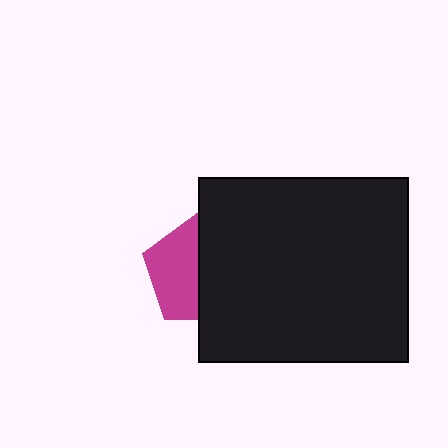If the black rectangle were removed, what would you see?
You would see the complete magenta pentagon.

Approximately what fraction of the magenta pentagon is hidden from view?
Roughly 52% of the magenta pentagon is hidden behind the black rectangle.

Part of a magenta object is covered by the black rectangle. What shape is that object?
It is a pentagon.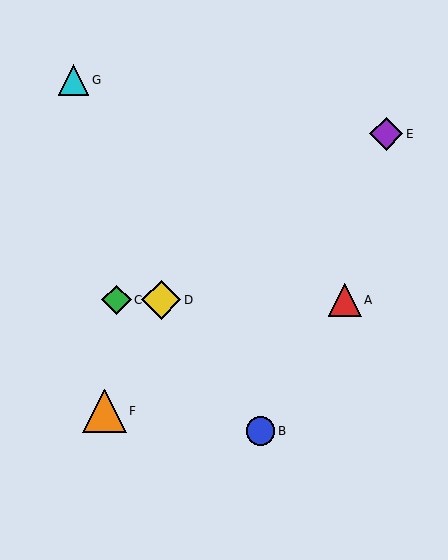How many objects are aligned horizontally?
3 objects (A, C, D) are aligned horizontally.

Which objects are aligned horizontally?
Objects A, C, D are aligned horizontally.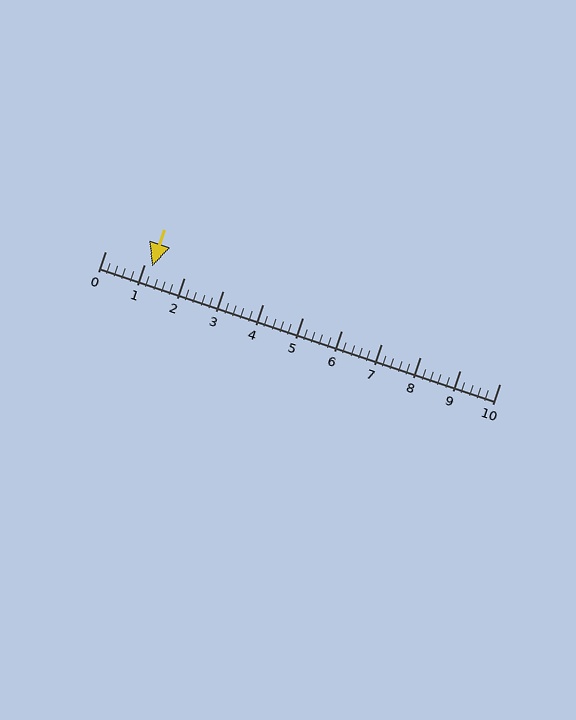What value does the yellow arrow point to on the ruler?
The yellow arrow points to approximately 1.2.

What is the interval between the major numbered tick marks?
The major tick marks are spaced 1 units apart.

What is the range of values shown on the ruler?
The ruler shows values from 0 to 10.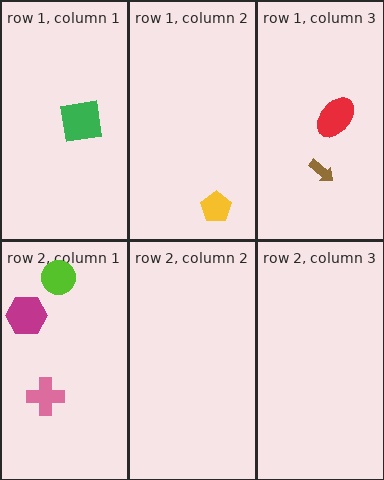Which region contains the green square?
The row 1, column 1 region.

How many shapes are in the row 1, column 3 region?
2.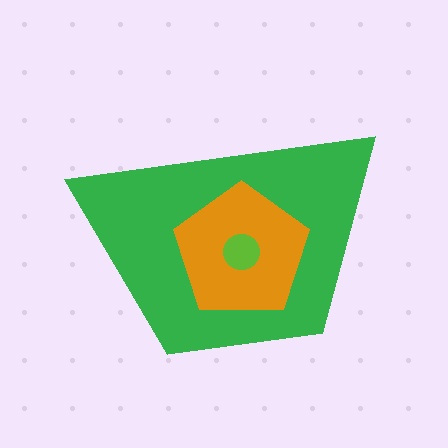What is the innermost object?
The lime circle.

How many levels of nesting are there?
3.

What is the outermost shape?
The green trapezoid.